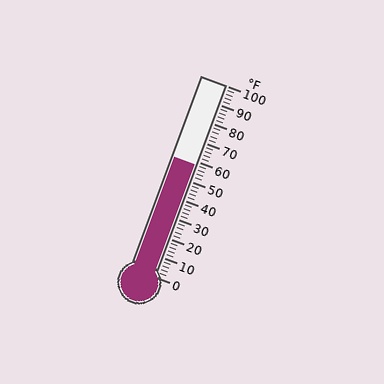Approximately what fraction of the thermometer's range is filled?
The thermometer is filled to approximately 60% of its range.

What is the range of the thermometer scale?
The thermometer scale ranges from 0°F to 100°F.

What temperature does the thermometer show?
The thermometer shows approximately 58°F.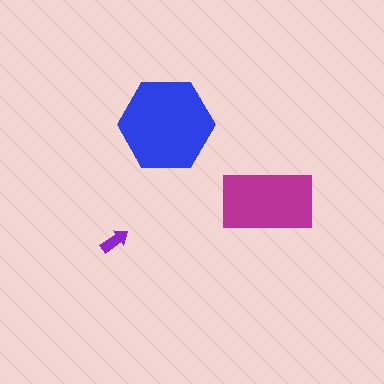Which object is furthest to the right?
The magenta rectangle is rightmost.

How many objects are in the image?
There are 3 objects in the image.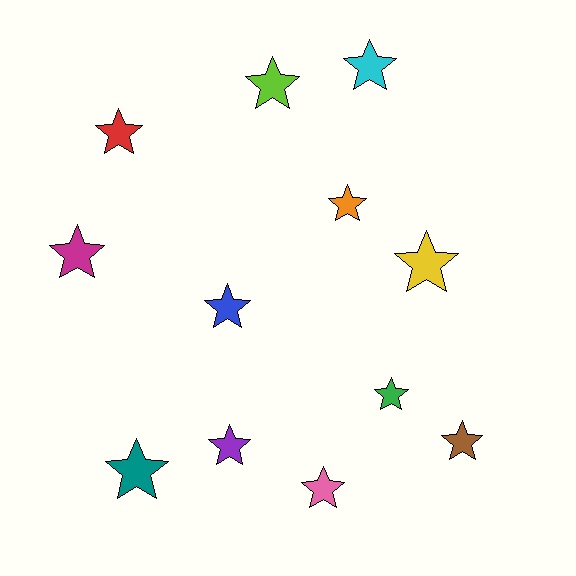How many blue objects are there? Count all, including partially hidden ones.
There is 1 blue object.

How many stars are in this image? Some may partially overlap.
There are 12 stars.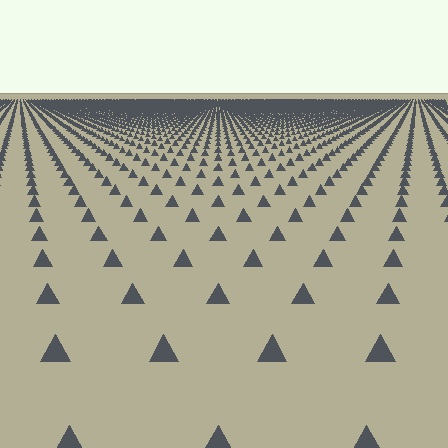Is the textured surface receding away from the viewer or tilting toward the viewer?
The surface is receding away from the viewer. Texture elements get smaller and denser toward the top.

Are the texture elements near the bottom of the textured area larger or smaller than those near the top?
Larger. Near the bottom, elements are closer to the viewer and appear at a bigger on-screen size.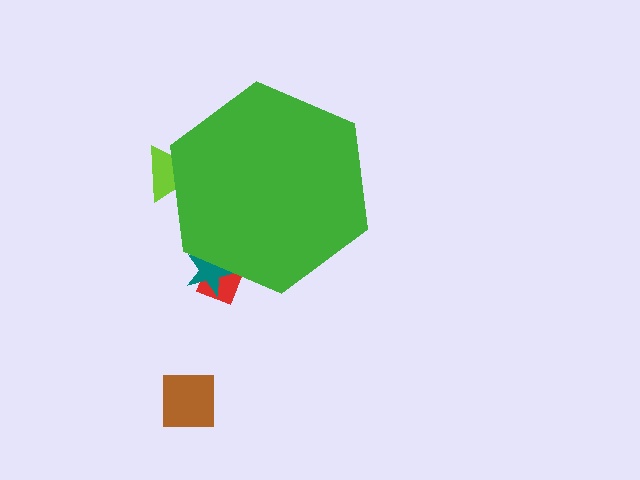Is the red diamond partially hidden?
Yes, the red diamond is partially hidden behind the green hexagon.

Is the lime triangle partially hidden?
Yes, the lime triangle is partially hidden behind the green hexagon.